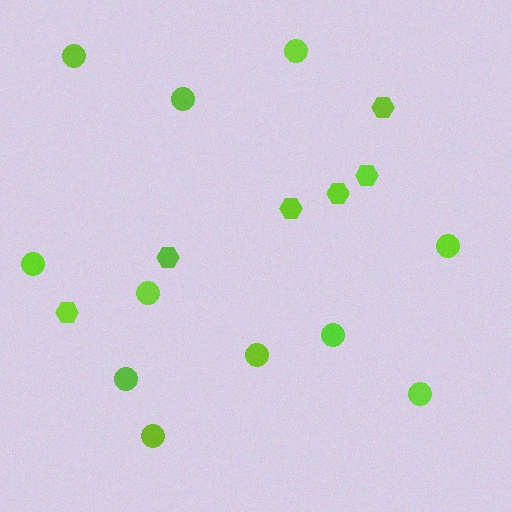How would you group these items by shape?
There are 2 groups: one group of circles (11) and one group of hexagons (6).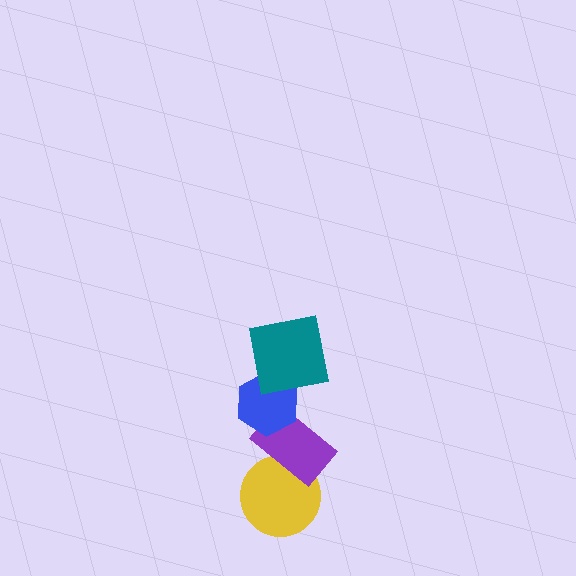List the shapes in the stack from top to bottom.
From top to bottom: the teal square, the blue hexagon, the purple rectangle, the yellow circle.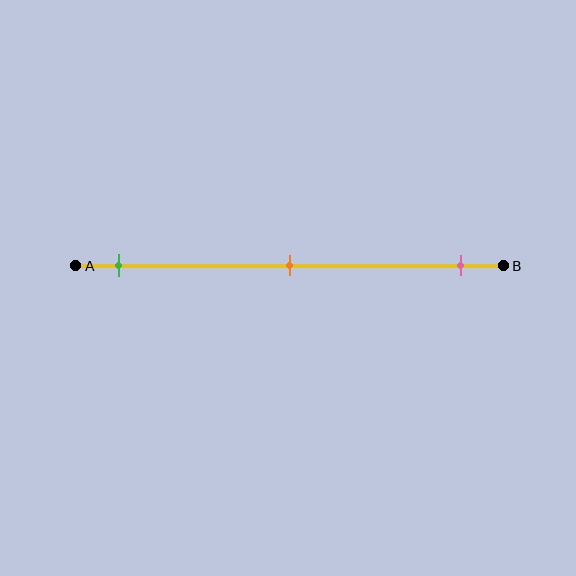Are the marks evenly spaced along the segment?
Yes, the marks are approximately evenly spaced.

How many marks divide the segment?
There are 3 marks dividing the segment.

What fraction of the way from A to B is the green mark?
The green mark is approximately 10% (0.1) of the way from A to B.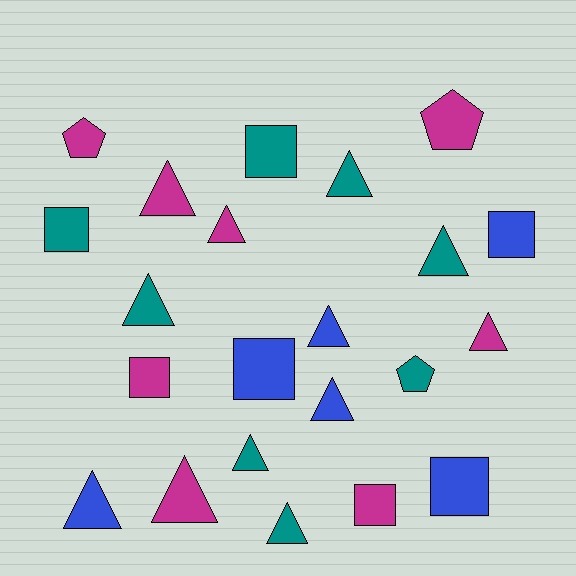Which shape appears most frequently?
Triangle, with 12 objects.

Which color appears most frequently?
Teal, with 8 objects.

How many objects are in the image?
There are 22 objects.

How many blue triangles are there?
There are 3 blue triangles.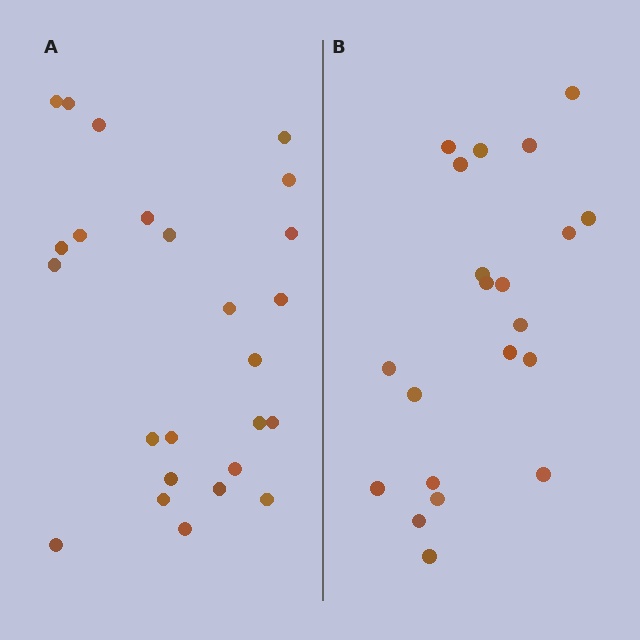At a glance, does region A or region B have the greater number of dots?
Region A (the left region) has more dots.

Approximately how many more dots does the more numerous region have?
Region A has about 4 more dots than region B.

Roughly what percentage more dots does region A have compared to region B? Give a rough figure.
About 20% more.